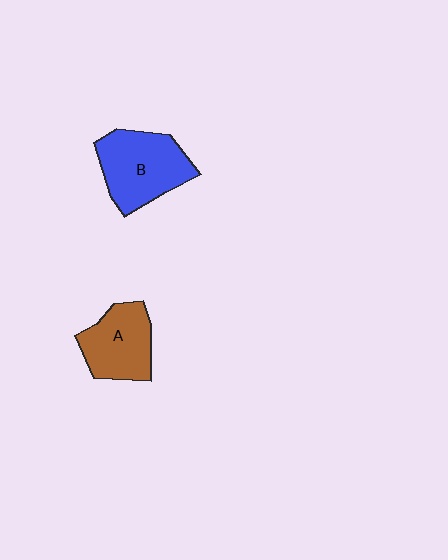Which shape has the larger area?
Shape B (blue).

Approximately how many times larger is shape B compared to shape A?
Approximately 1.2 times.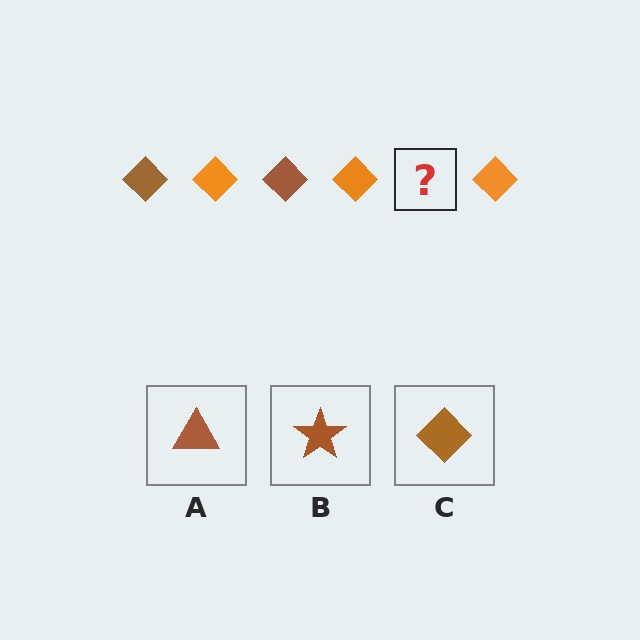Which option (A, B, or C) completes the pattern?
C.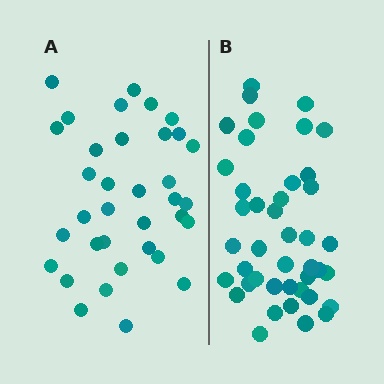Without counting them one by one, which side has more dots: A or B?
Region B (the right region) has more dots.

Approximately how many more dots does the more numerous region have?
Region B has roughly 8 or so more dots than region A.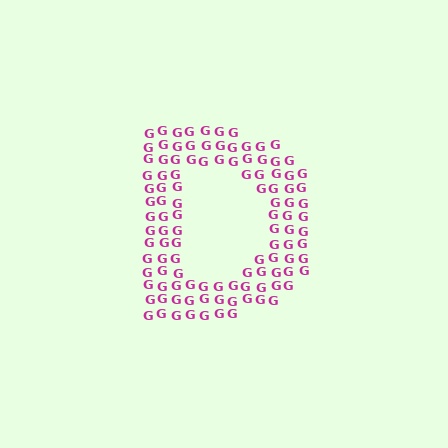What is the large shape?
The large shape is the letter D.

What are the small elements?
The small elements are letter G's.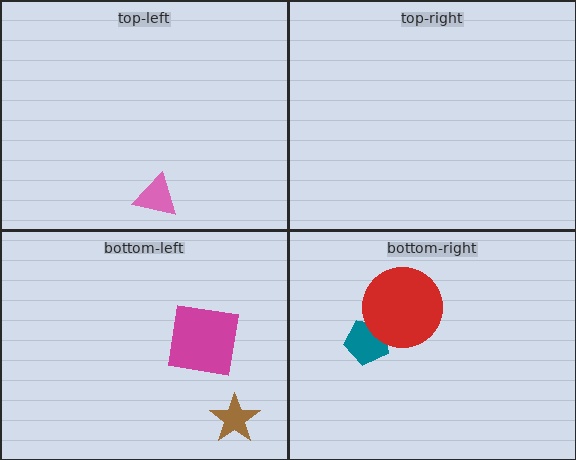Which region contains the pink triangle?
The top-left region.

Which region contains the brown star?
The bottom-left region.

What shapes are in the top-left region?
The pink triangle.